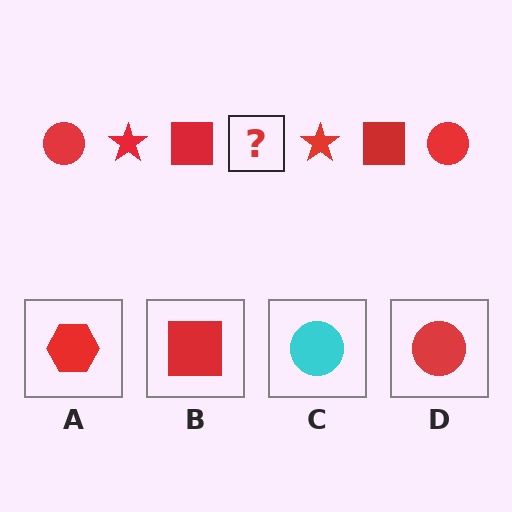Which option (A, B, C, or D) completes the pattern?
D.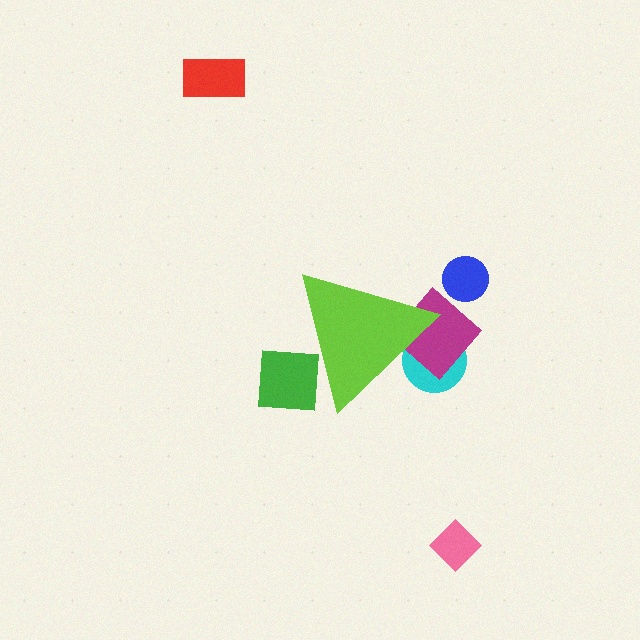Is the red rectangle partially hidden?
No, the red rectangle is fully visible.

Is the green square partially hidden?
Yes, the green square is partially hidden behind the lime triangle.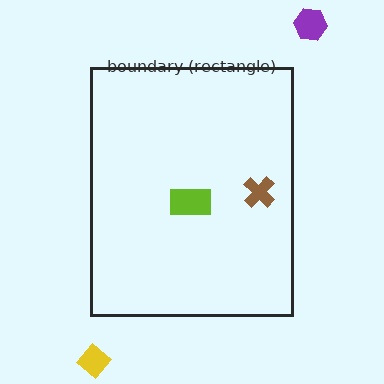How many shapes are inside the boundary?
2 inside, 2 outside.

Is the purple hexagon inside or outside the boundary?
Outside.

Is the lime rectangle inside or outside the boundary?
Inside.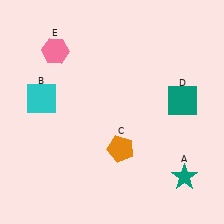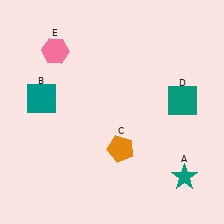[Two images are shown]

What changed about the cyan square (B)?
In Image 1, B is cyan. In Image 2, it changed to teal.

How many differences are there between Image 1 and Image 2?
There is 1 difference between the two images.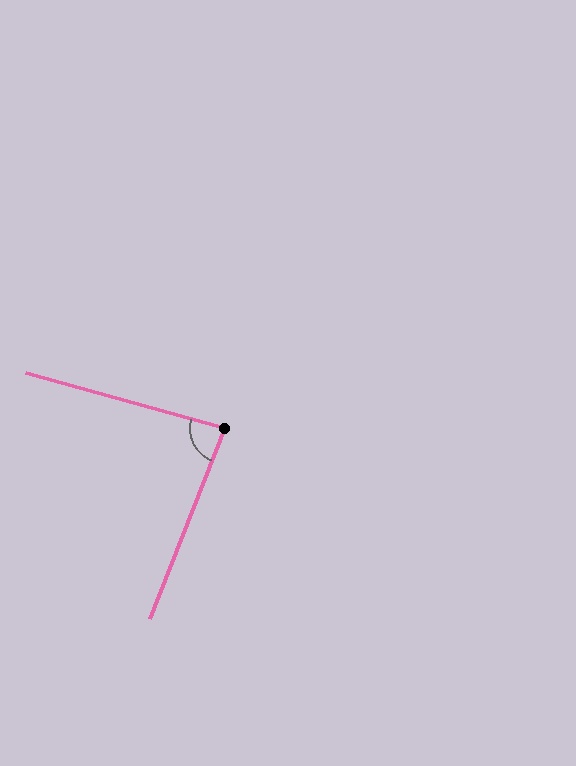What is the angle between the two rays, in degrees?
Approximately 84 degrees.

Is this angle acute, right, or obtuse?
It is acute.